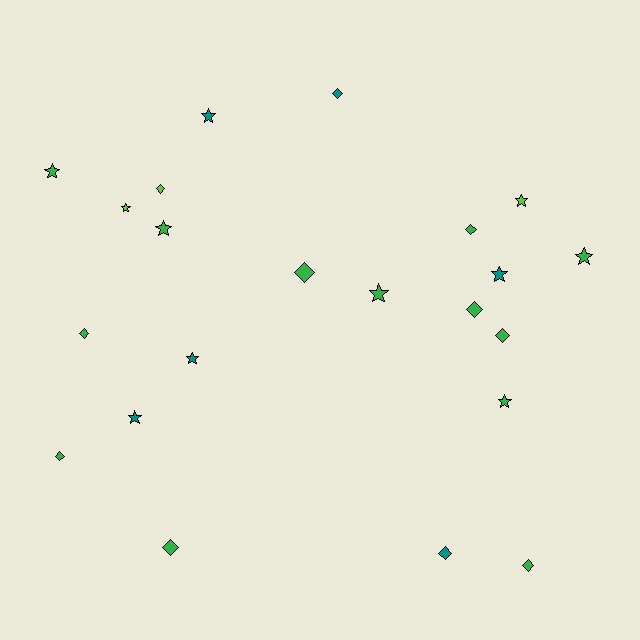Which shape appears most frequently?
Diamond, with 11 objects.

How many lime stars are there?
There are 2 lime stars.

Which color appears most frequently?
Green, with 13 objects.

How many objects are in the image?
There are 22 objects.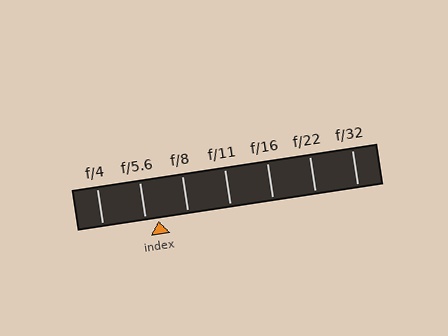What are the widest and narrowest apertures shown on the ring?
The widest aperture shown is f/4 and the narrowest is f/32.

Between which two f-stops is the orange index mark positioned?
The index mark is between f/5.6 and f/8.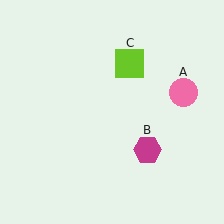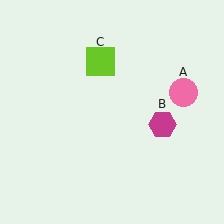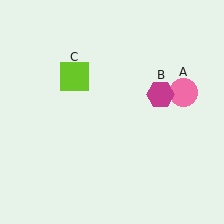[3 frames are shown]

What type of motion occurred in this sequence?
The magenta hexagon (object B), lime square (object C) rotated counterclockwise around the center of the scene.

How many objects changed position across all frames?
2 objects changed position: magenta hexagon (object B), lime square (object C).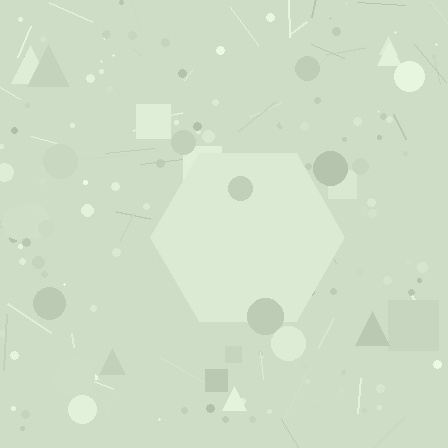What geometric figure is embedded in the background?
A hexagon is embedded in the background.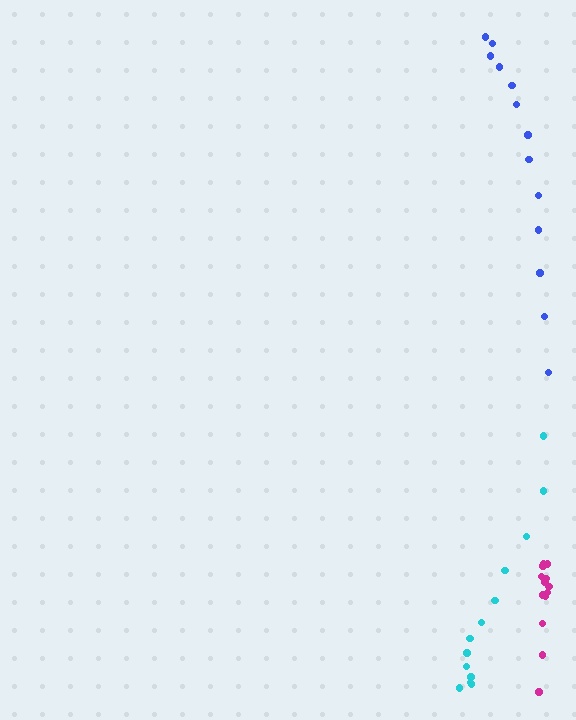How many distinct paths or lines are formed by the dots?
There are 3 distinct paths.